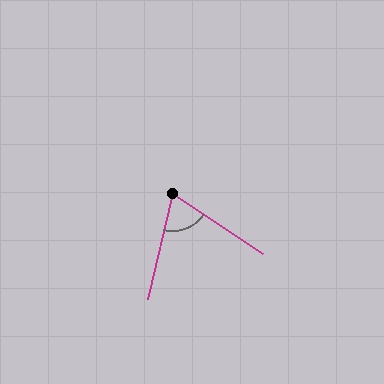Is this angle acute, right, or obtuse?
It is acute.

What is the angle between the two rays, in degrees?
Approximately 70 degrees.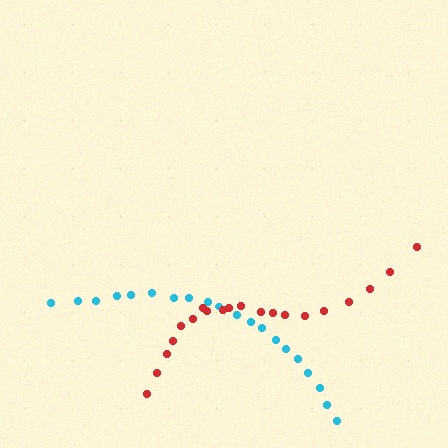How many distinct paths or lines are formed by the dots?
There are 2 distinct paths.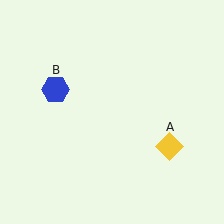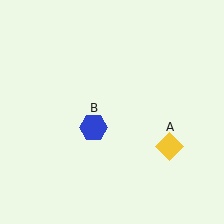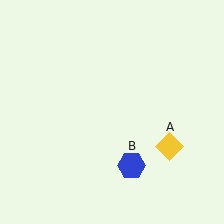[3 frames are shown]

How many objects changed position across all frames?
1 object changed position: blue hexagon (object B).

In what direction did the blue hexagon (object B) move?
The blue hexagon (object B) moved down and to the right.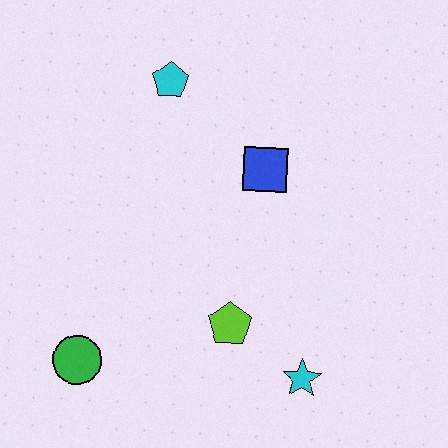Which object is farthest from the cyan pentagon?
The cyan star is farthest from the cyan pentagon.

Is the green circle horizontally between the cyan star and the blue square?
No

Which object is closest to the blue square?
The cyan pentagon is closest to the blue square.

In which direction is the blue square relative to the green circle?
The blue square is above the green circle.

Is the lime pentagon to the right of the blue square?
No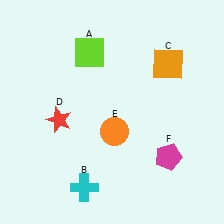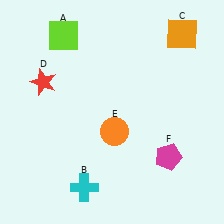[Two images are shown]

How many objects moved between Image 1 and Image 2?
3 objects moved between the two images.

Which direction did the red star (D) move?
The red star (D) moved up.